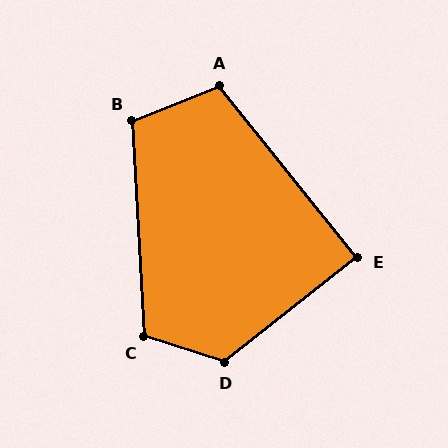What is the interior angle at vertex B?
Approximately 109 degrees (obtuse).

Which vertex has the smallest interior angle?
E, at approximately 89 degrees.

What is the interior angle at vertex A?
Approximately 107 degrees (obtuse).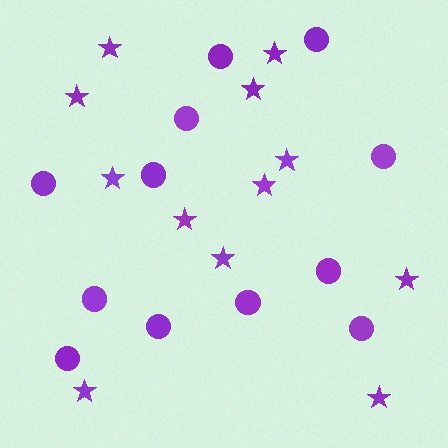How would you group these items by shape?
There are 2 groups: one group of stars (12) and one group of circles (12).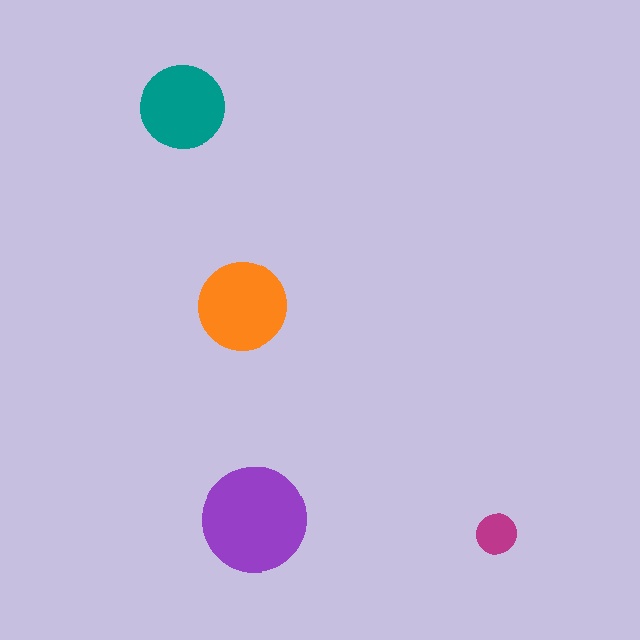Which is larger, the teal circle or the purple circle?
The purple one.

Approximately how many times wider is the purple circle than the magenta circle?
About 2.5 times wider.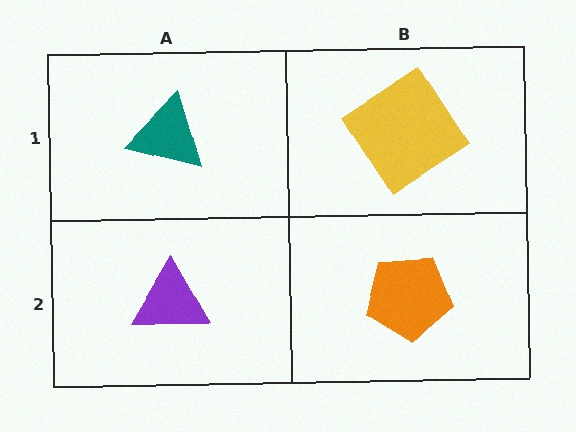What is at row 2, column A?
A purple triangle.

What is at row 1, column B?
A yellow diamond.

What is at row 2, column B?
An orange pentagon.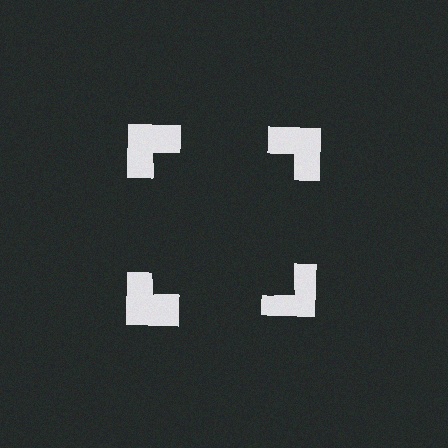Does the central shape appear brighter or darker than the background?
It typically appears slightly darker than the background, even though no actual brightness change is drawn.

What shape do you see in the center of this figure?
An illusory square — its edges are inferred from the aligned wedge cuts in the notched squares, not physically drawn.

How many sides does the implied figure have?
4 sides.